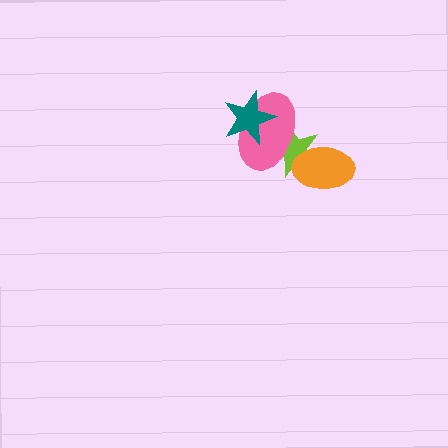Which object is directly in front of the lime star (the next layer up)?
The pink ellipse is directly in front of the lime star.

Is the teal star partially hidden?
No, no other shape covers it.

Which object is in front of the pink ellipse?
The teal star is in front of the pink ellipse.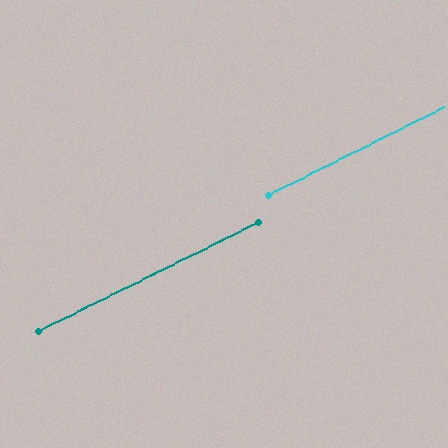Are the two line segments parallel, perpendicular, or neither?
Parallel — their directions differ by only 0.2°.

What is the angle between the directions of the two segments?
Approximately 0 degrees.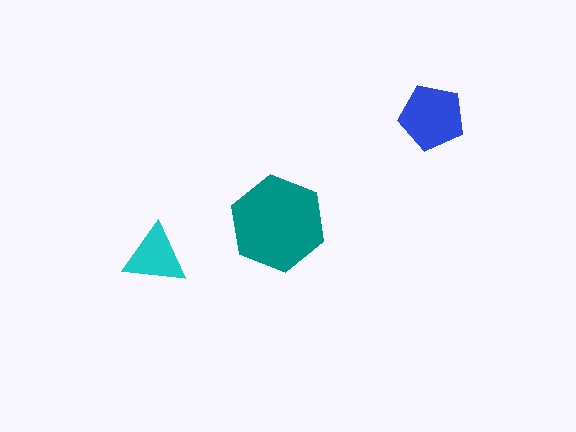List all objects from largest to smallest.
The teal hexagon, the blue pentagon, the cyan triangle.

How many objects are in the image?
There are 3 objects in the image.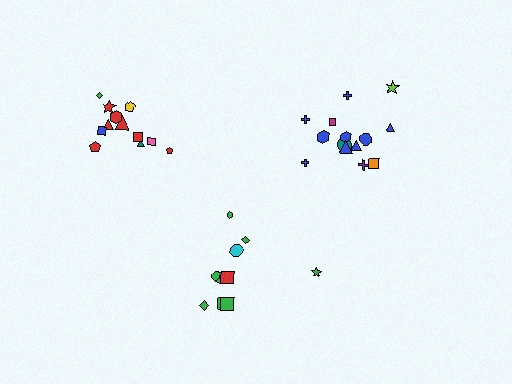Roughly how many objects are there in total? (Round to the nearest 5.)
Roughly 35 objects in total.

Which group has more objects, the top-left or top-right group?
The top-right group.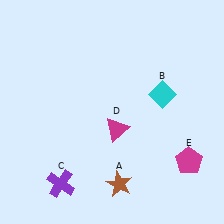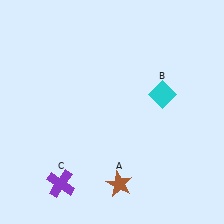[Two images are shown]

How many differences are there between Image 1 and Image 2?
There are 2 differences between the two images.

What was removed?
The magenta pentagon (E), the magenta triangle (D) were removed in Image 2.